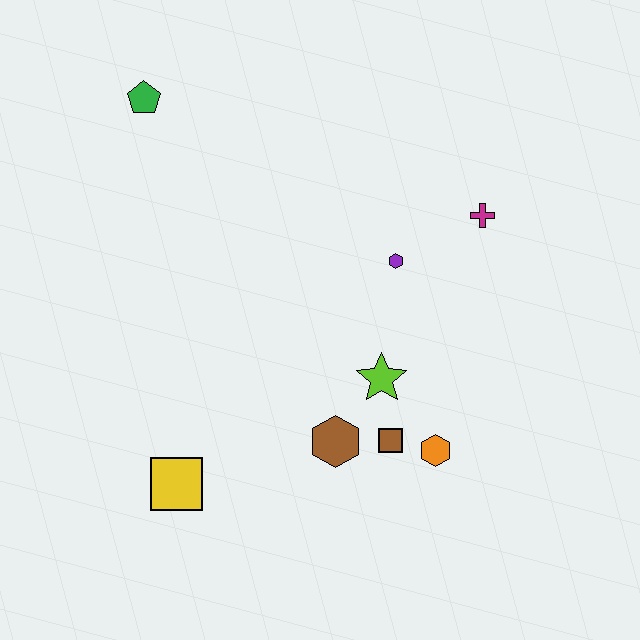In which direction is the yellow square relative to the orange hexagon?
The yellow square is to the left of the orange hexagon.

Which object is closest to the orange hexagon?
The brown square is closest to the orange hexagon.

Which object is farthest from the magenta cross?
The yellow square is farthest from the magenta cross.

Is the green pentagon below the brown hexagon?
No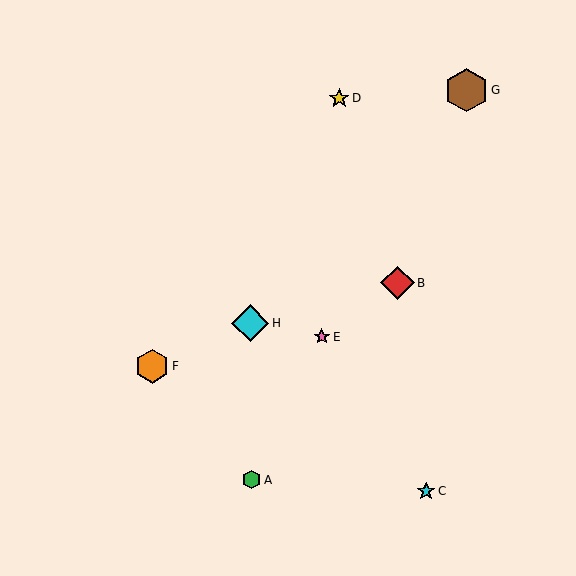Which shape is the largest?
The brown hexagon (labeled G) is the largest.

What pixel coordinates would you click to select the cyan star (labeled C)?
Click at (426, 491) to select the cyan star C.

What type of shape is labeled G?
Shape G is a brown hexagon.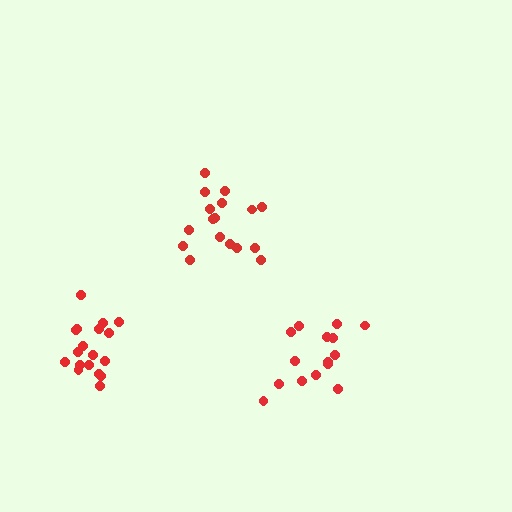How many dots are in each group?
Group 1: 15 dots, Group 2: 17 dots, Group 3: 18 dots (50 total).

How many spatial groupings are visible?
There are 3 spatial groupings.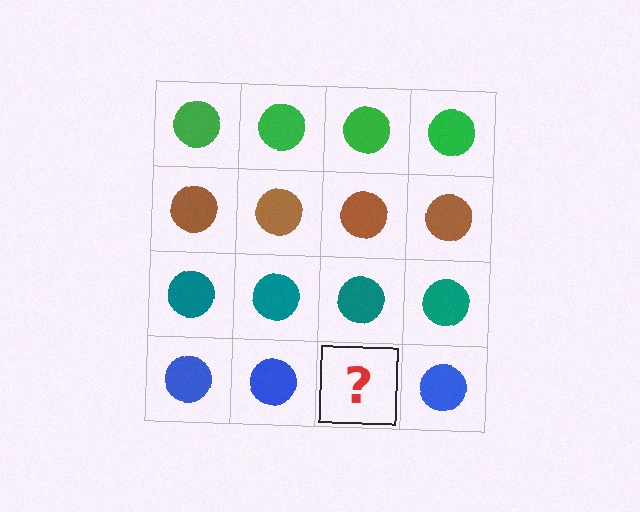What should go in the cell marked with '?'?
The missing cell should contain a blue circle.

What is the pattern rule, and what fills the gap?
The rule is that each row has a consistent color. The gap should be filled with a blue circle.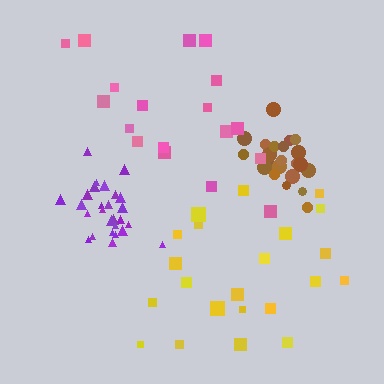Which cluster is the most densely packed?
Purple.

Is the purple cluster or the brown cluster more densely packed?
Purple.